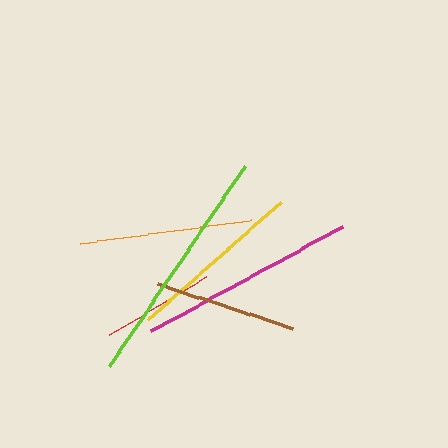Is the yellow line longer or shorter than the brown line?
The yellow line is longer than the brown line.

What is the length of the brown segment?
The brown segment is approximately 142 pixels long.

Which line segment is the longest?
The lime line is the longest at approximately 243 pixels.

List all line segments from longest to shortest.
From longest to shortest: lime, magenta, yellow, orange, brown, red.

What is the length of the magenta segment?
The magenta segment is approximately 219 pixels long.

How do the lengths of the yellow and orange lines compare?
The yellow and orange lines are approximately the same length.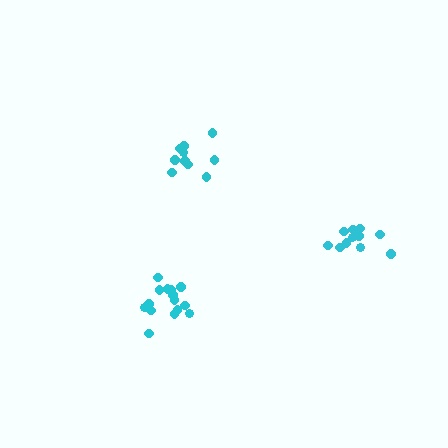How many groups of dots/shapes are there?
There are 3 groups.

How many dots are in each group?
Group 1: 11 dots, Group 2: 15 dots, Group 3: 11 dots (37 total).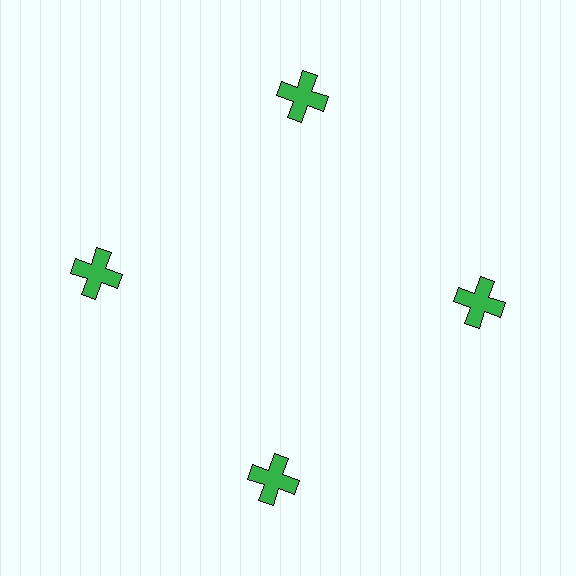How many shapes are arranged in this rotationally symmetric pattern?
There are 4 shapes, arranged in 4 groups of 1.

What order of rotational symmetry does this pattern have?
This pattern has 4-fold rotational symmetry.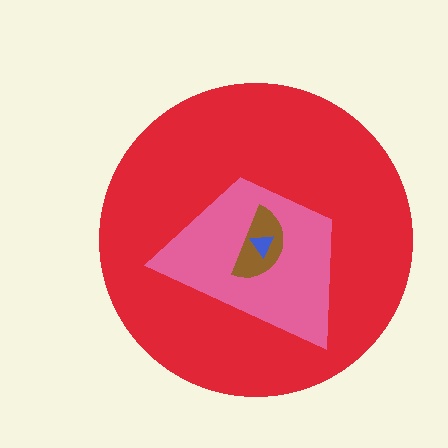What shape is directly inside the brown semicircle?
The blue triangle.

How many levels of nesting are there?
4.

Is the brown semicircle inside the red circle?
Yes.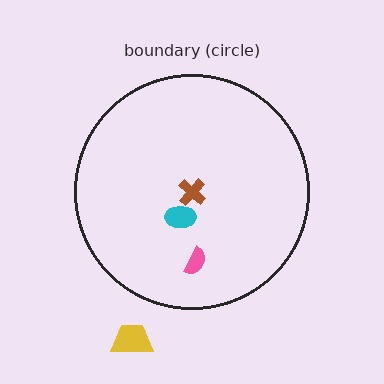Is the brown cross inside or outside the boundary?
Inside.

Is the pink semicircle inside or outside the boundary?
Inside.